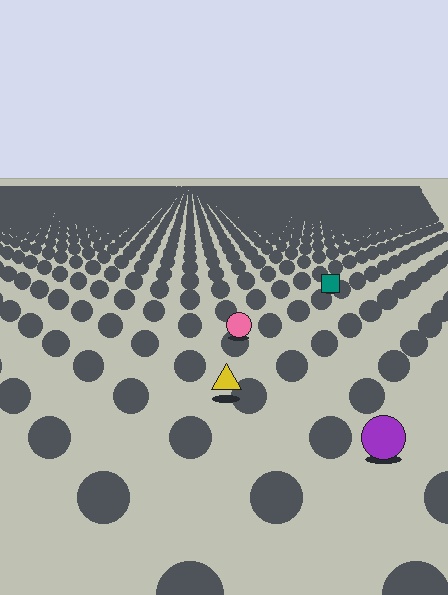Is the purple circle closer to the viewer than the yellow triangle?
Yes. The purple circle is closer — you can tell from the texture gradient: the ground texture is coarser near it.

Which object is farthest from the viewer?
The teal square is farthest from the viewer. It appears smaller and the ground texture around it is denser.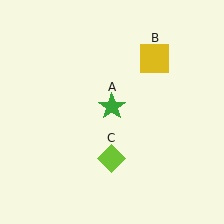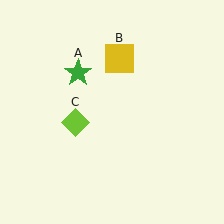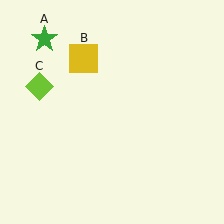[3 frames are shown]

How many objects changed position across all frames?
3 objects changed position: green star (object A), yellow square (object B), lime diamond (object C).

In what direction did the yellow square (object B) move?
The yellow square (object B) moved left.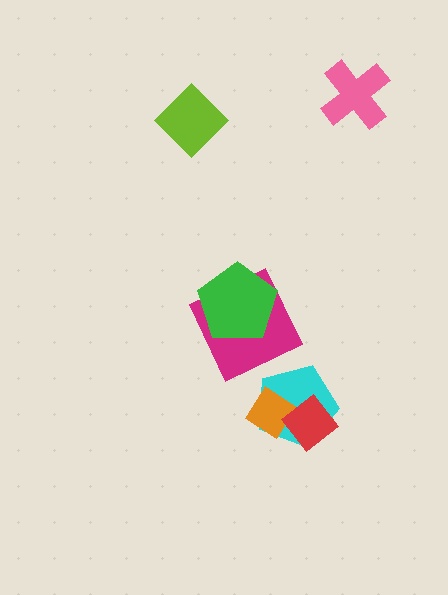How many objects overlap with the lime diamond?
0 objects overlap with the lime diamond.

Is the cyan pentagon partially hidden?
Yes, it is partially covered by another shape.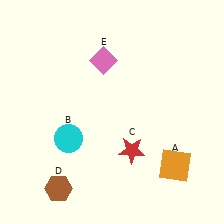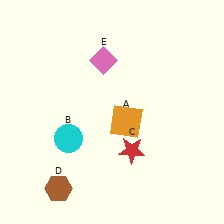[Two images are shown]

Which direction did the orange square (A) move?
The orange square (A) moved left.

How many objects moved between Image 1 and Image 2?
1 object moved between the two images.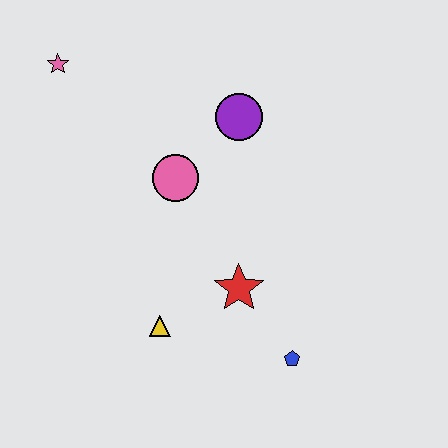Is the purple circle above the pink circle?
Yes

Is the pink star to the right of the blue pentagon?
No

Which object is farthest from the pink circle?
The blue pentagon is farthest from the pink circle.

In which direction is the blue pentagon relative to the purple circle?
The blue pentagon is below the purple circle.